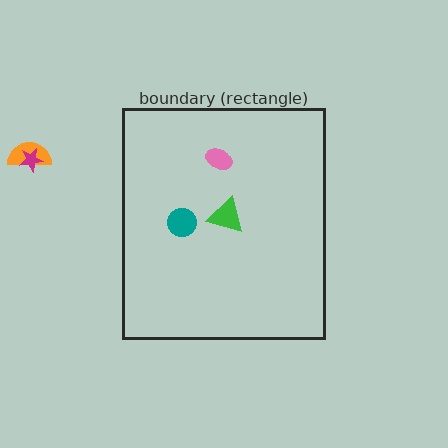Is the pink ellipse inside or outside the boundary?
Inside.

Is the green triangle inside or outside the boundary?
Inside.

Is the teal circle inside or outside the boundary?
Inside.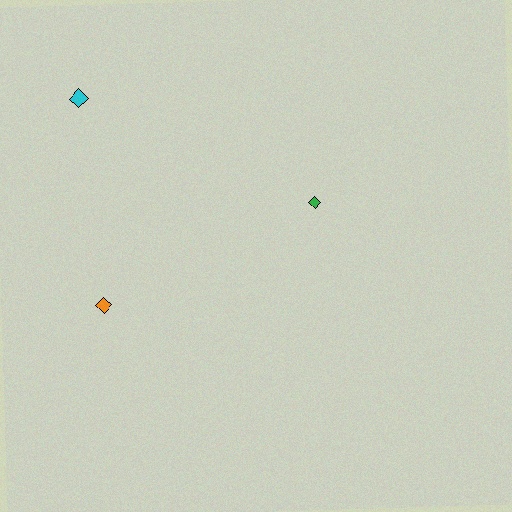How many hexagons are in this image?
There are no hexagons.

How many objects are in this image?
There are 3 objects.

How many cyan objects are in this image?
There is 1 cyan object.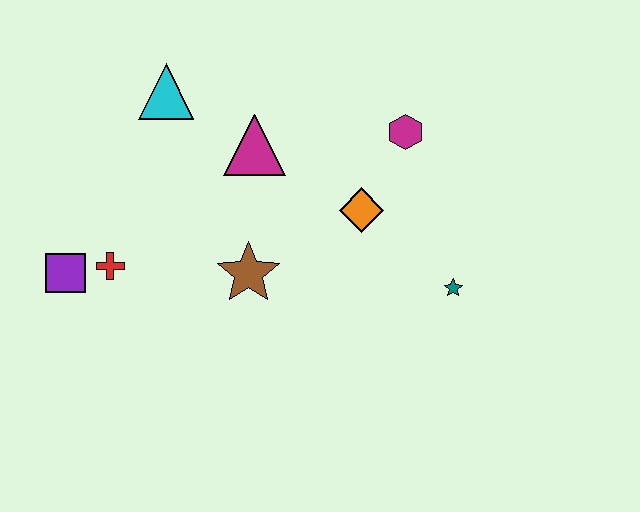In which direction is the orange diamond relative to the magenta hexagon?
The orange diamond is below the magenta hexagon.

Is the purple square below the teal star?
No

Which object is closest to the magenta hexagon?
The orange diamond is closest to the magenta hexagon.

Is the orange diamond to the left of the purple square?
No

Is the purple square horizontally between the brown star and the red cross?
No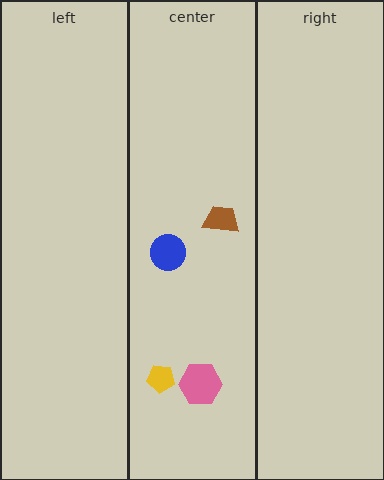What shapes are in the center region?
The pink hexagon, the blue circle, the yellow pentagon, the brown trapezoid.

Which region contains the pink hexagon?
The center region.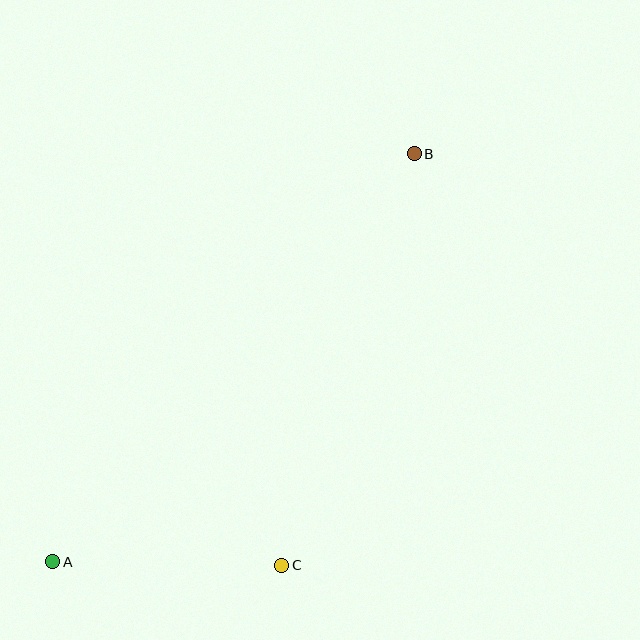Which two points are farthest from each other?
Points A and B are farthest from each other.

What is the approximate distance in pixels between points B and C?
The distance between B and C is approximately 432 pixels.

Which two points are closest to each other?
Points A and C are closest to each other.